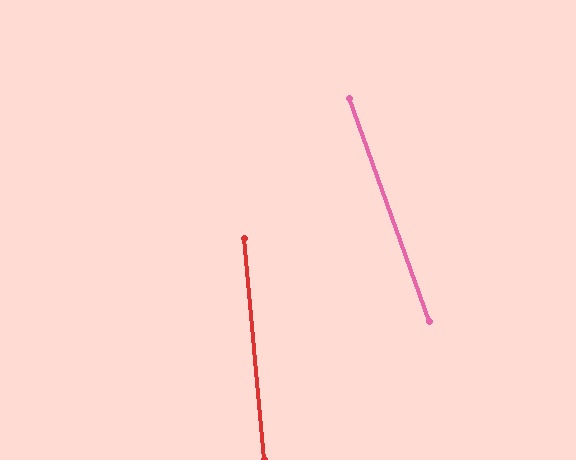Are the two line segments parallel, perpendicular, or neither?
Neither parallel nor perpendicular — they differ by about 15°.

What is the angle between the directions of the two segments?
Approximately 15 degrees.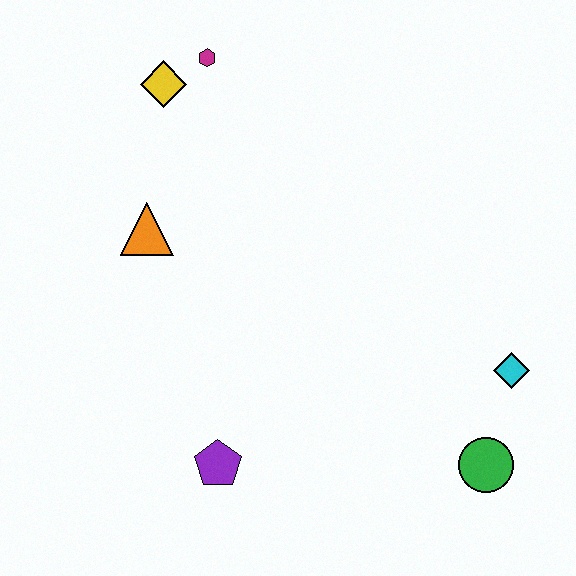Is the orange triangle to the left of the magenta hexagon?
Yes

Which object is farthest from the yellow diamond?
The green circle is farthest from the yellow diamond.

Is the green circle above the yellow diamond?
No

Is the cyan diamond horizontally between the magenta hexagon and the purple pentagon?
No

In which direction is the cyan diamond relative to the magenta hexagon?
The cyan diamond is below the magenta hexagon.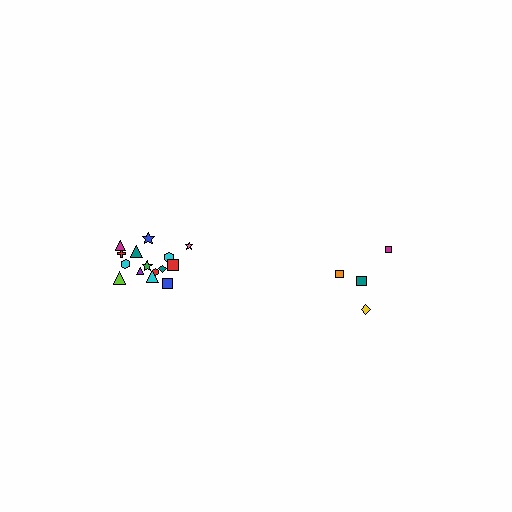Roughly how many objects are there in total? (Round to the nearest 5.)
Roughly 20 objects in total.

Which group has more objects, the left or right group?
The left group.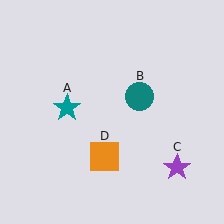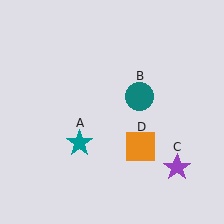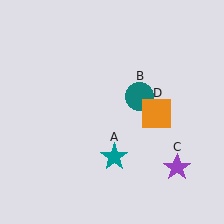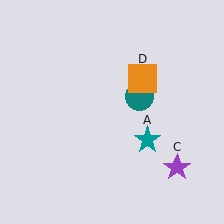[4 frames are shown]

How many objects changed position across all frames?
2 objects changed position: teal star (object A), orange square (object D).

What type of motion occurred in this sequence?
The teal star (object A), orange square (object D) rotated counterclockwise around the center of the scene.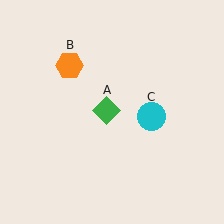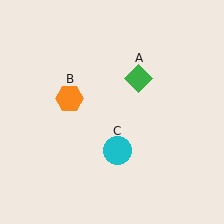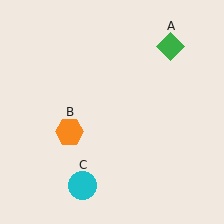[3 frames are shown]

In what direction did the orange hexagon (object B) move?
The orange hexagon (object B) moved down.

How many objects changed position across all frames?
3 objects changed position: green diamond (object A), orange hexagon (object B), cyan circle (object C).